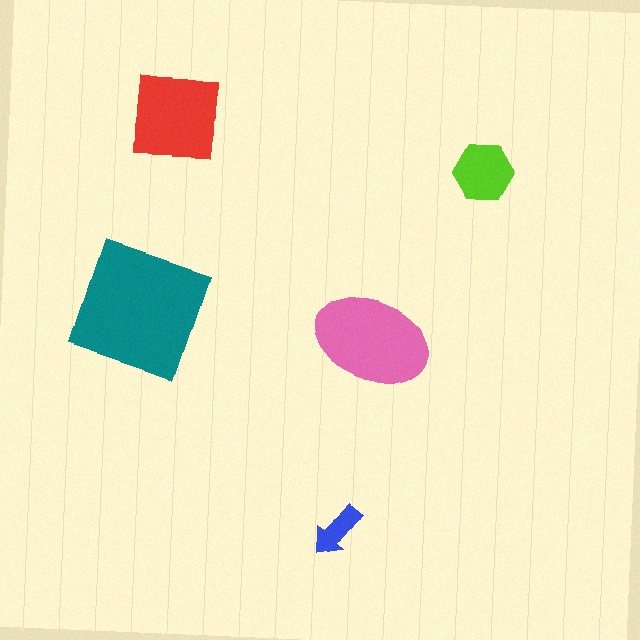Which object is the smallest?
The blue arrow.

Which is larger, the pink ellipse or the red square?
The pink ellipse.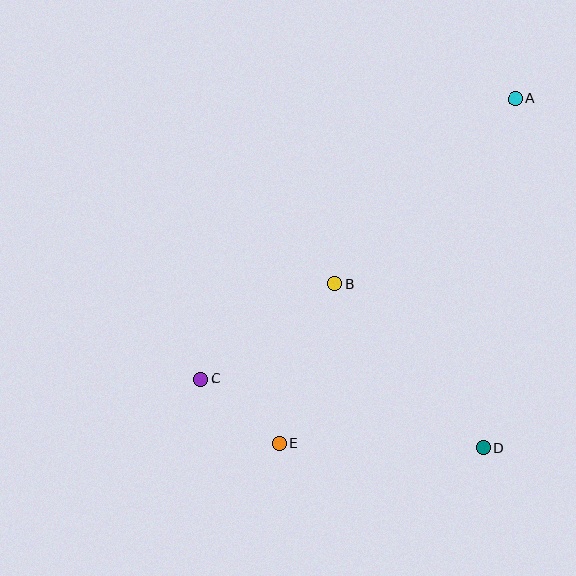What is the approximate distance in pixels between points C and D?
The distance between C and D is approximately 291 pixels.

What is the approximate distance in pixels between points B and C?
The distance between B and C is approximately 165 pixels.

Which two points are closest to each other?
Points C and E are closest to each other.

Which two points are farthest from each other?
Points A and C are farthest from each other.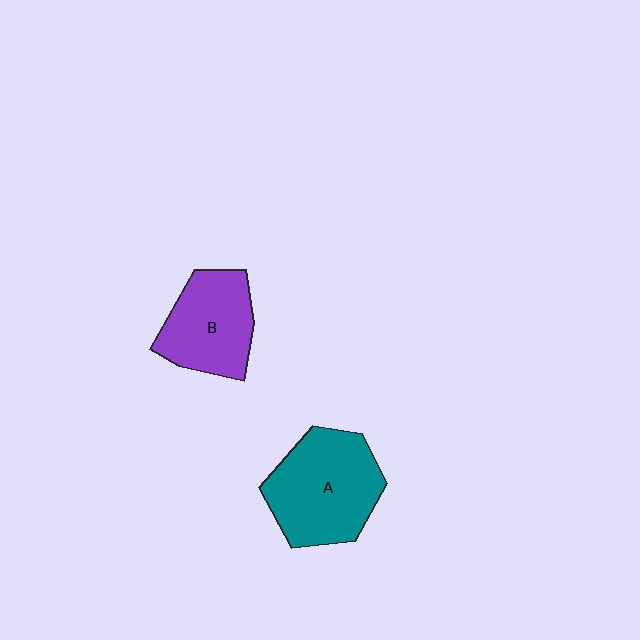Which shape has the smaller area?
Shape B (purple).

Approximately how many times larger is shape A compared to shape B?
Approximately 1.3 times.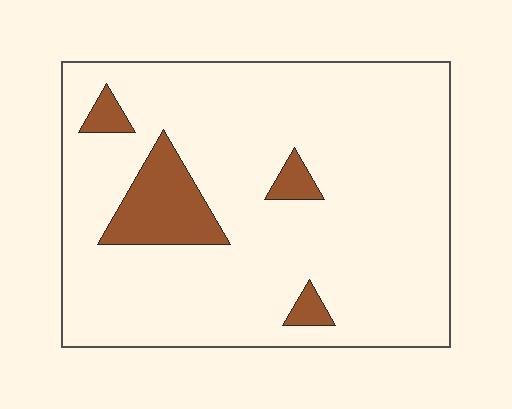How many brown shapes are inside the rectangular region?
4.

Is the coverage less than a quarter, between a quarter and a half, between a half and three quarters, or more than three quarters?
Less than a quarter.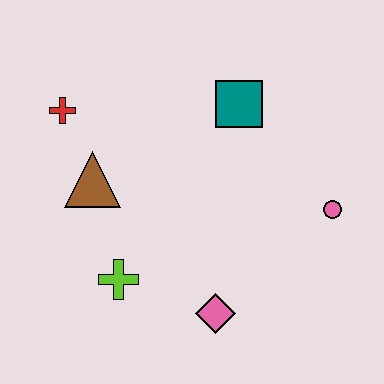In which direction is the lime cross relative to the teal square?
The lime cross is below the teal square.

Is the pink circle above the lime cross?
Yes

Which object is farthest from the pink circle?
The red cross is farthest from the pink circle.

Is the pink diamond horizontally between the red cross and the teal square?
Yes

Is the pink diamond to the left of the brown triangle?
No